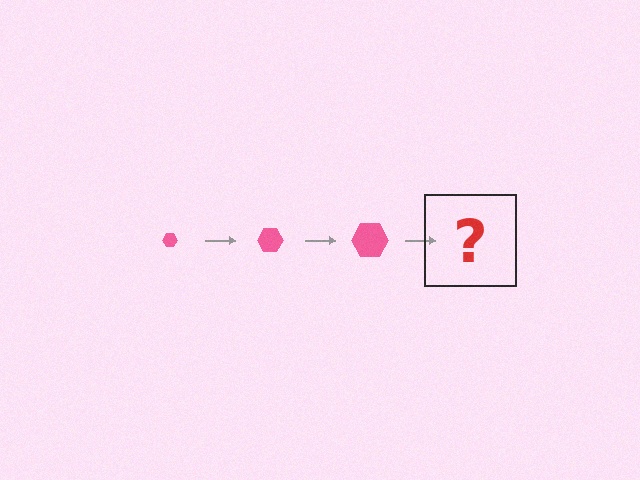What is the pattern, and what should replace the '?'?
The pattern is that the hexagon gets progressively larger each step. The '?' should be a pink hexagon, larger than the previous one.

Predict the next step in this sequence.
The next step is a pink hexagon, larger than the previous one.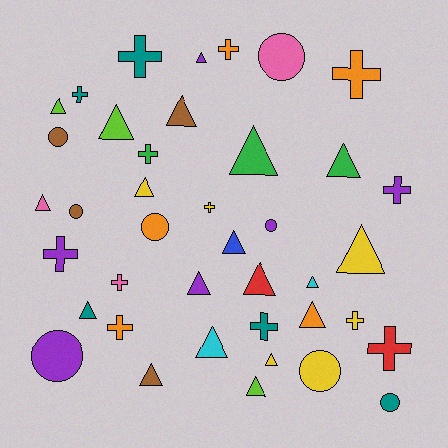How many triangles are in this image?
There are 19 triangles.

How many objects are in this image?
There are 40 objects.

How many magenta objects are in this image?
There are no magenta objects.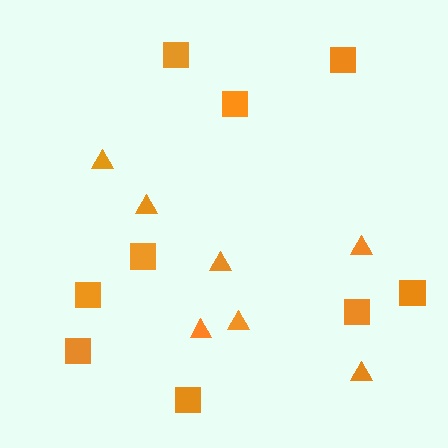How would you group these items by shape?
There are 2 groups: one group of squares (9) and one group of triangles (7).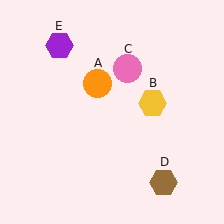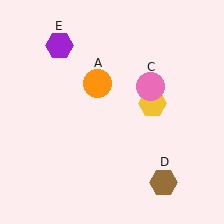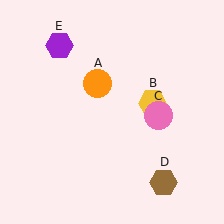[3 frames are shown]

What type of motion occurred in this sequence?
The pink circle (object C) rotated clockwise around the center of the scene.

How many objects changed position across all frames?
1 object changed position: pink circle (object C).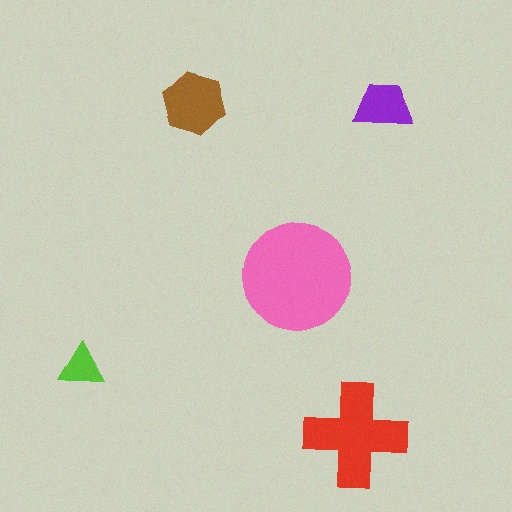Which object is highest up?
The purple trapezoid is topmost.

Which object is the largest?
The pink circle.